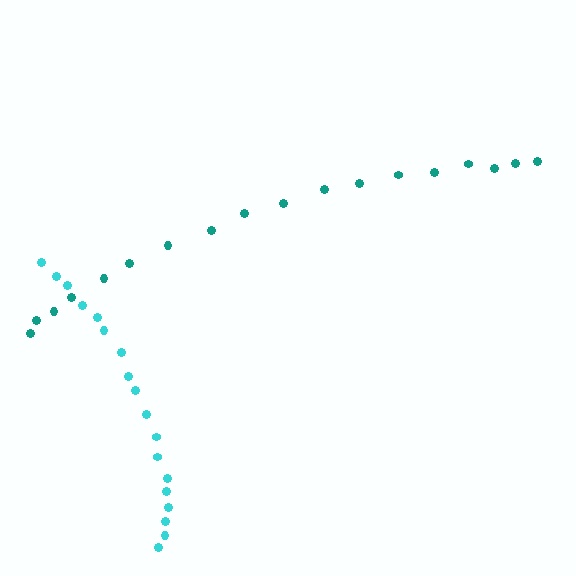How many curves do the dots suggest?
There are 2 distinct paths.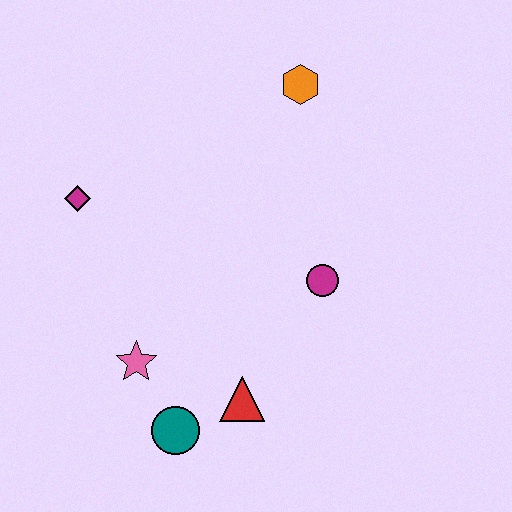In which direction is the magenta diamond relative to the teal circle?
The magenta diamond is above the teal circle.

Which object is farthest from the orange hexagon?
The teal circle is farthest from the orange hexagon.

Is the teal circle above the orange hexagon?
No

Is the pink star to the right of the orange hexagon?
No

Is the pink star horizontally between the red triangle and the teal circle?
No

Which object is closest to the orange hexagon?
The magenta circle is closest to the orange hexagon.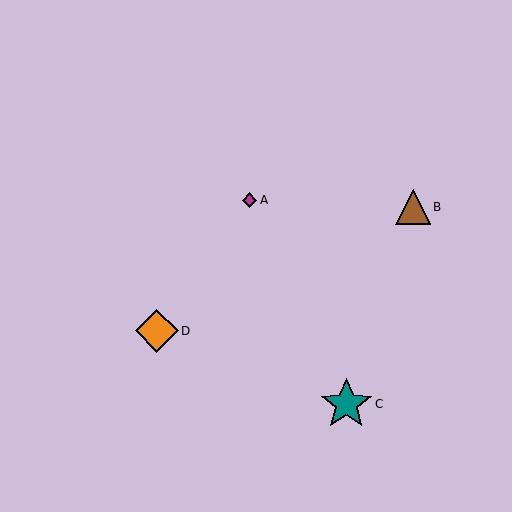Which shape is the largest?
The teal star (labeled C) is the largest.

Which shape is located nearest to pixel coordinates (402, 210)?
The brown triangle (labeled B) at (413, 207) is nearest to that location.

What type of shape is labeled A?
Shape A is a magenta diamond.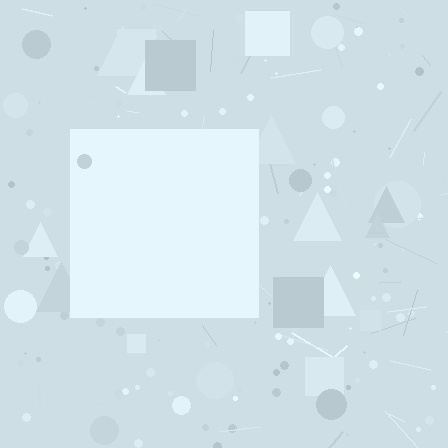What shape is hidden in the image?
A square is hidden in the image.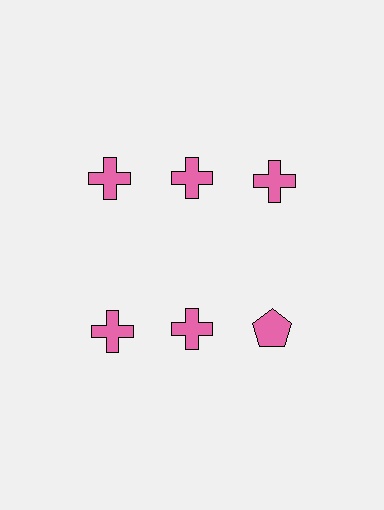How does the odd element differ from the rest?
It has a different shape: pentagon instead of cross.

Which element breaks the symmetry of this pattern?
The pink pentagon in the second row, center column breaks the symmetry. All other shapes are pink crosses.